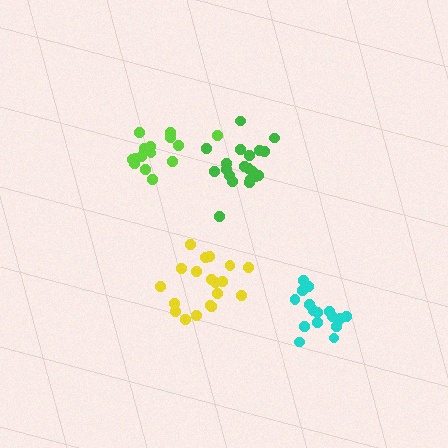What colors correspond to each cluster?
The clusters are colored: green, cyan, yellow, lime.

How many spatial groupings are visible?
There are 4 spatial groupings.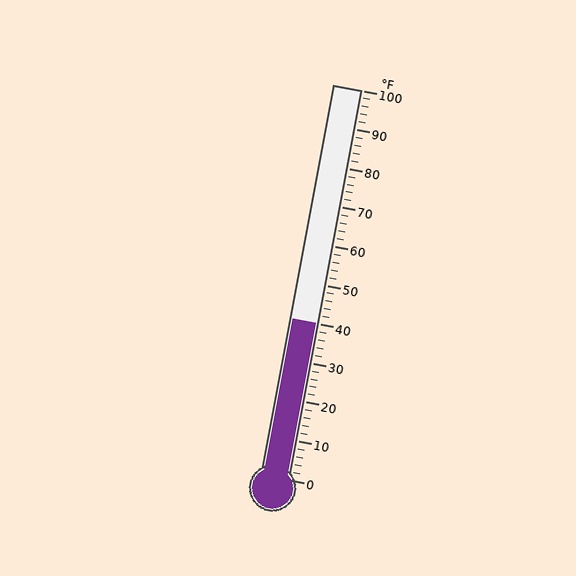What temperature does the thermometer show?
The thermometer shows approximately 40°F.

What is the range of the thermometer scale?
The thermometer scale ranges from 0°F to 100°F.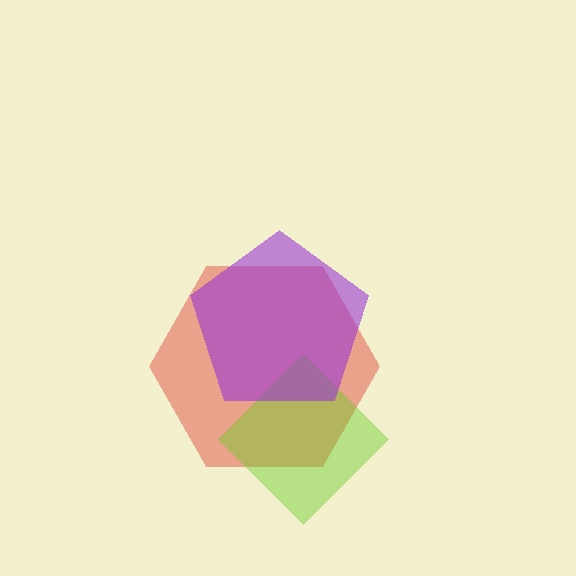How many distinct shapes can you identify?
There are 3 distinct shapes: a red hexagon, a lime diamond, a purple pentagon.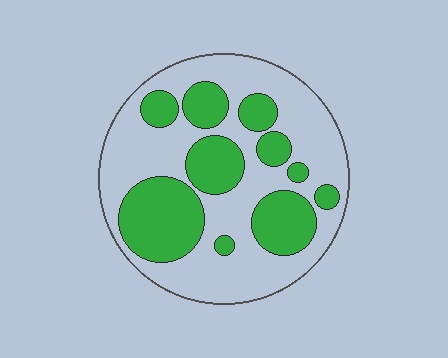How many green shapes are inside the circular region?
10.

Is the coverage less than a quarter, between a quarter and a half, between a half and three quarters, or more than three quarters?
Between a quarter and a half.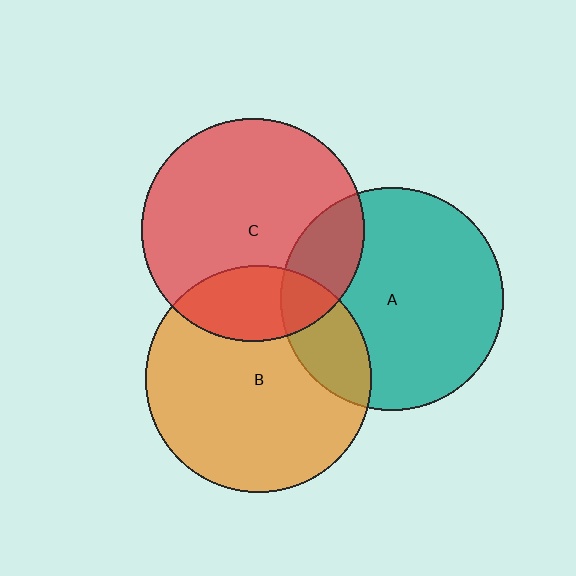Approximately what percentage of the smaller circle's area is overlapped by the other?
Approximately 20%.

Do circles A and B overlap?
Yes.